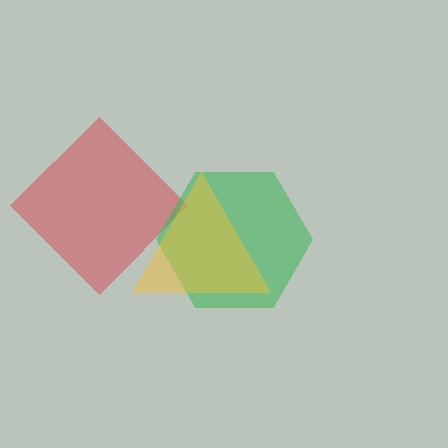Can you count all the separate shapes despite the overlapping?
Yes, there are 3 separate shapes.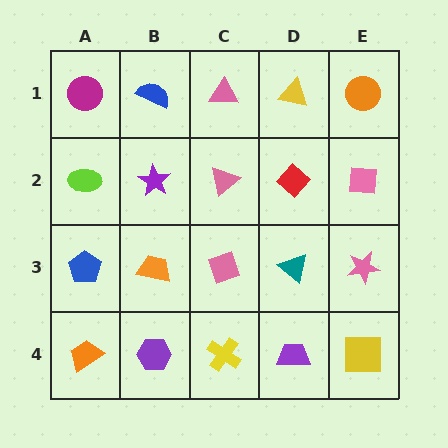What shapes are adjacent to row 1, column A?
A lime ellipse (row 2, column A), a blue semicircle (row 1, column B).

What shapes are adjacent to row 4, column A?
A blue pentagon (row 3, column A), a purple hexagon (row 4, column B).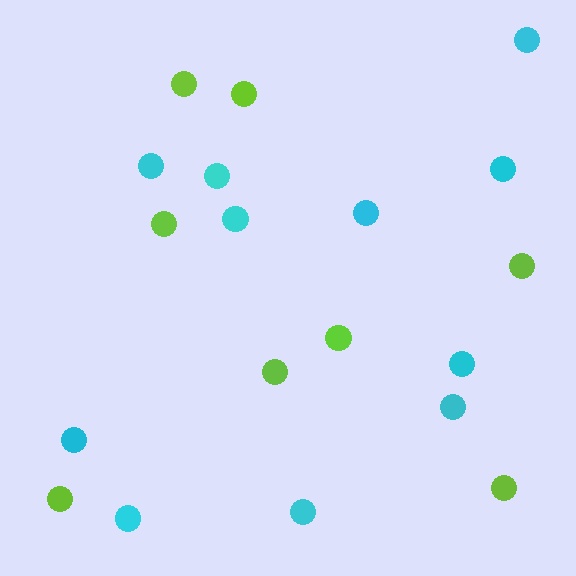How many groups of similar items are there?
There are 2 groups: one group of cyan circles (11) and one group of lime circles (8).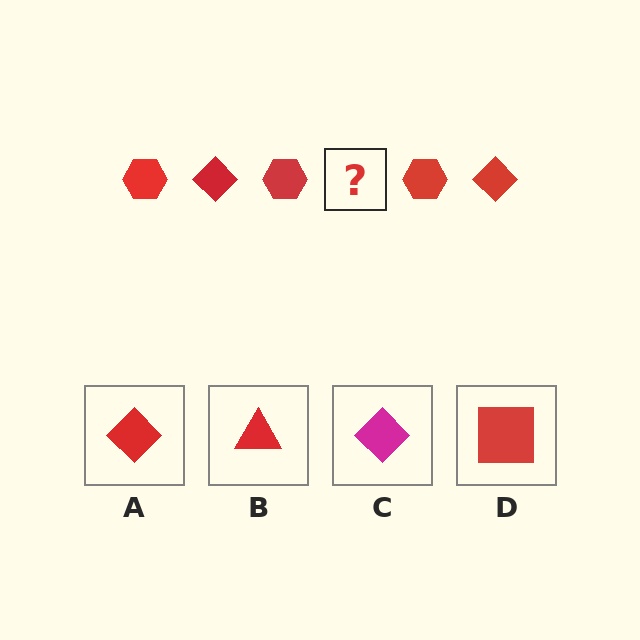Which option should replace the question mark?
Option A.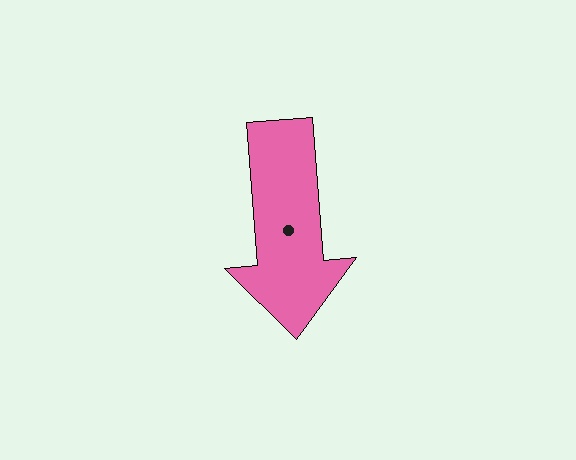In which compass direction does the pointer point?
South.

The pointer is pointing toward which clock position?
Roughly 6 o'clock.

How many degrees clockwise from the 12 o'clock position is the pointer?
Approximately 176 degrees.